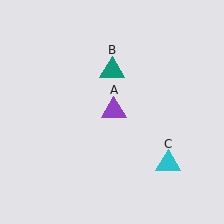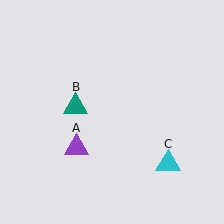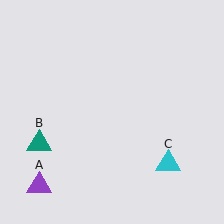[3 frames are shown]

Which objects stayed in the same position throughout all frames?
Cyan triangle (object C) remained stationary.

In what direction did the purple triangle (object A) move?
The purple triangle (object A) moved down and to the left.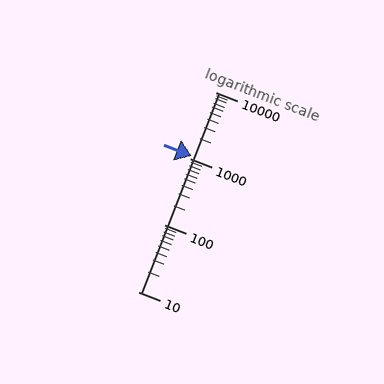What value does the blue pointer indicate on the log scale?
The pointer indicates approximately 1100.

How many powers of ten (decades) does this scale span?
The scale spans 3 decades, from 10 to 10000.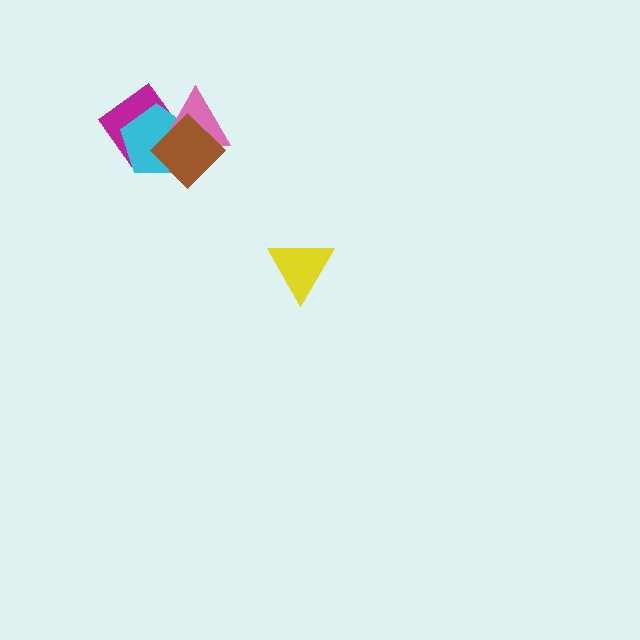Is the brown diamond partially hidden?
No, no other shape covers it.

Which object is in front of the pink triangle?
The brown diamond is in front of the pink triangle.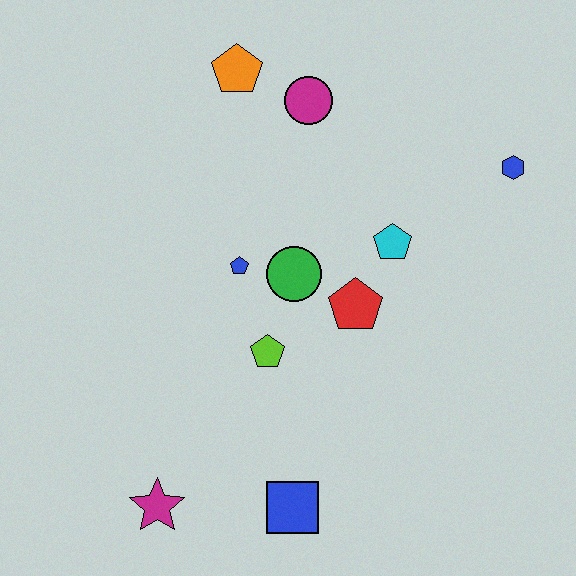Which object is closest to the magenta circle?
The orange pentagon is closest to the magenta circle.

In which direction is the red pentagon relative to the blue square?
The red pentagon is above the blue square.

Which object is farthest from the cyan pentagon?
The magenta star is farthest from the cyan pentagon.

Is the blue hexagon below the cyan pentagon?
No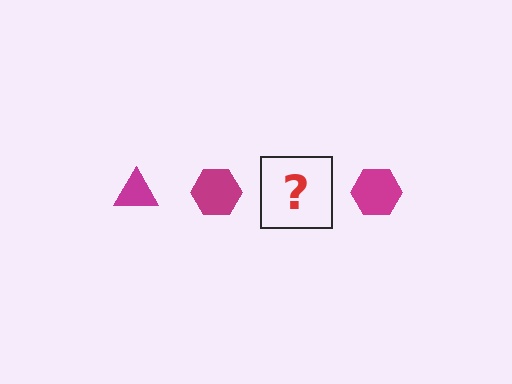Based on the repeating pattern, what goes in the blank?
The blank should be a magenta triangle.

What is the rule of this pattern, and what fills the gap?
The rule is that the pattern cycles through triangle, hexagon shapes in magenta. The gap should be filled with a magenta triangle.